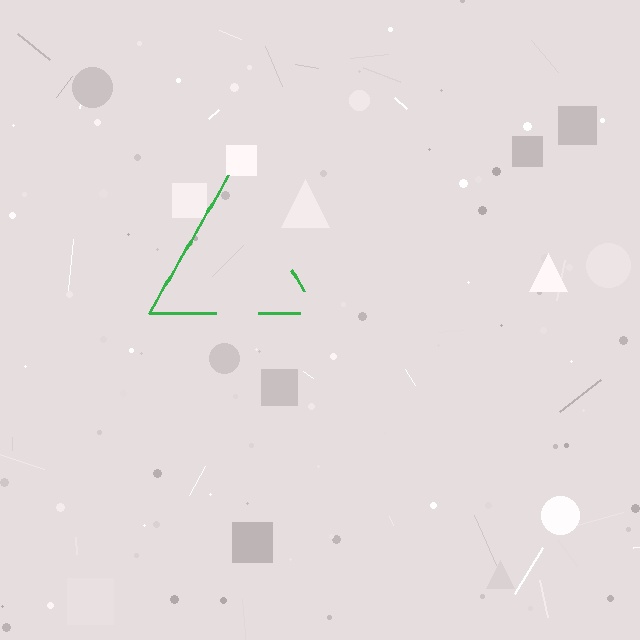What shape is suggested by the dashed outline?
The dashed outline suggests a triangle.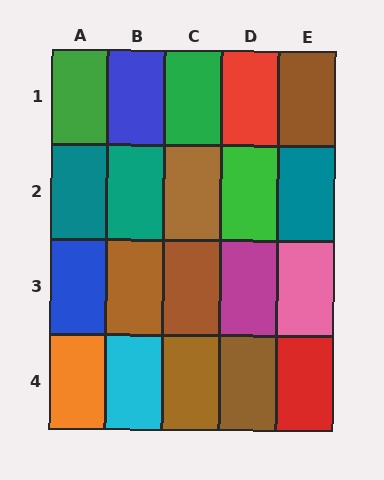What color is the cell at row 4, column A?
Orange.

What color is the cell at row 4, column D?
Brown.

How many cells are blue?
2 cells are blue.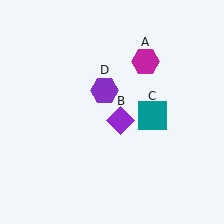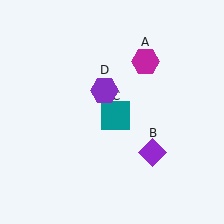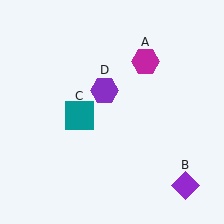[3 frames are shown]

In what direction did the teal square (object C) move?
The teal square (object C) moved left.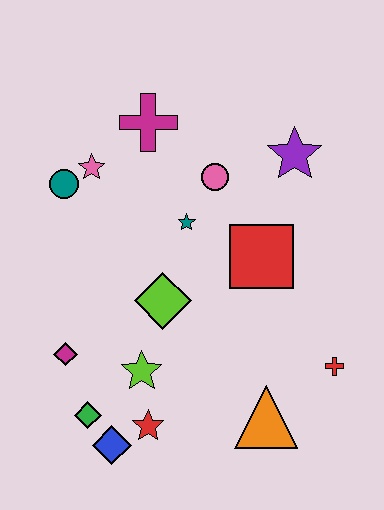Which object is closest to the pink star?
The teal circle is closest to the pink star.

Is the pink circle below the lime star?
No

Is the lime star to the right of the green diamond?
Yes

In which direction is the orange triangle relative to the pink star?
The orange triangle is below the pink star.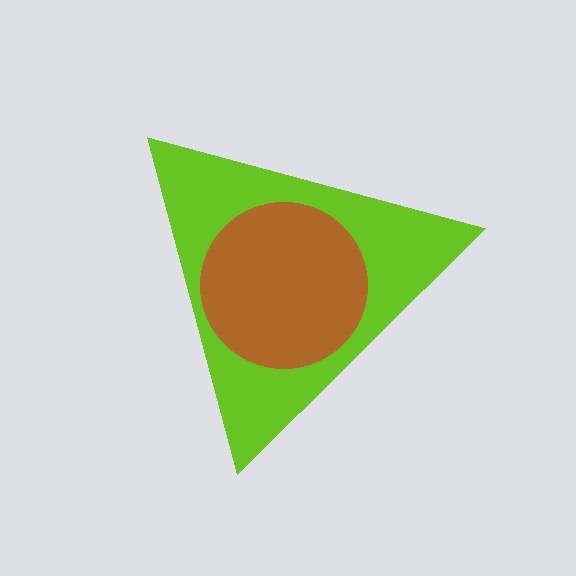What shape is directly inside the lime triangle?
The brown circle.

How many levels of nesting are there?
2.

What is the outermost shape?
The lime triangle.